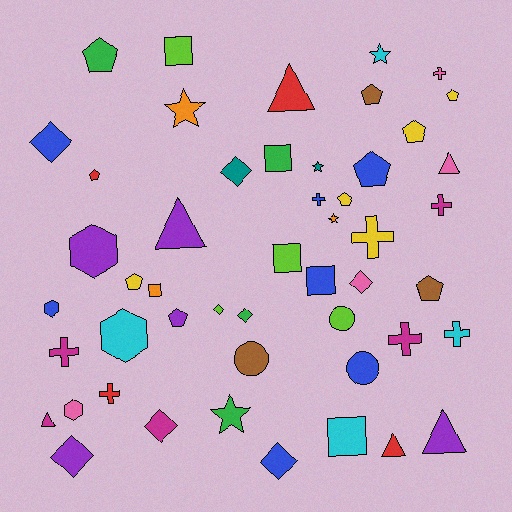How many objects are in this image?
There are 50 objects.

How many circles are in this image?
There are 3 circles.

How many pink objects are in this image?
There are 4 pink objects.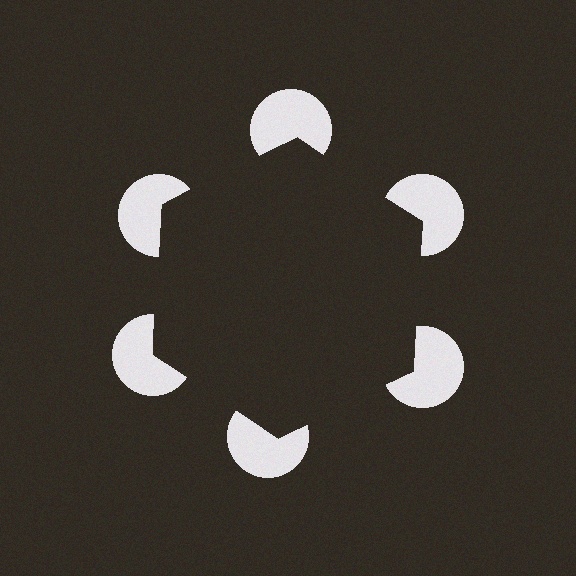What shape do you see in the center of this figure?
An illusory hexagon — its edges are inferred from the aligned wedge cuts in the pac-man discs, not physically drawn.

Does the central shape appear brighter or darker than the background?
It typically appears slightly darker than the background, even though no actual brightness change is drawn.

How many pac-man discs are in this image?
There are 6 — one at each vertex of the illusory hexagon.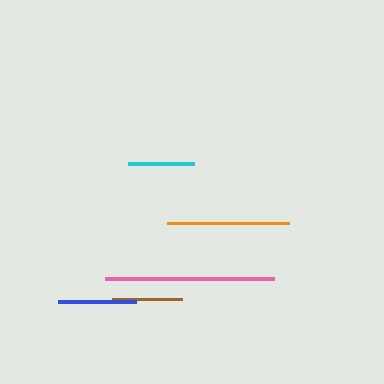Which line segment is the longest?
The pink line is the longest at approximately 169 pixels.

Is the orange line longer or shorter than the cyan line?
The orange line is longer than the cyan line.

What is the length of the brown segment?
The brown segment is approximately 70 pixels long.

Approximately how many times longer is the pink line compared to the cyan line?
The pink line is approximately 2.6 times the length of the cyan line.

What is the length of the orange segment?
The orange segment is approximately 122 pixels long.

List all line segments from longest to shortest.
From longest to shortest: pink, orange, blue, brown, cyan.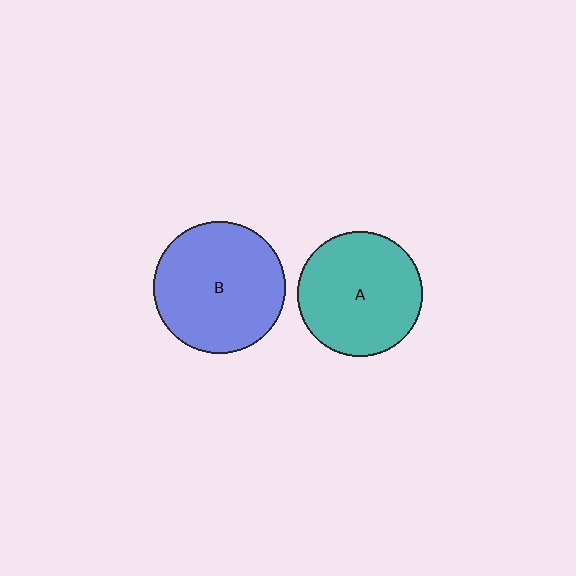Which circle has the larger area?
Circle B (blue).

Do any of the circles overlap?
No, none of the circles overlap.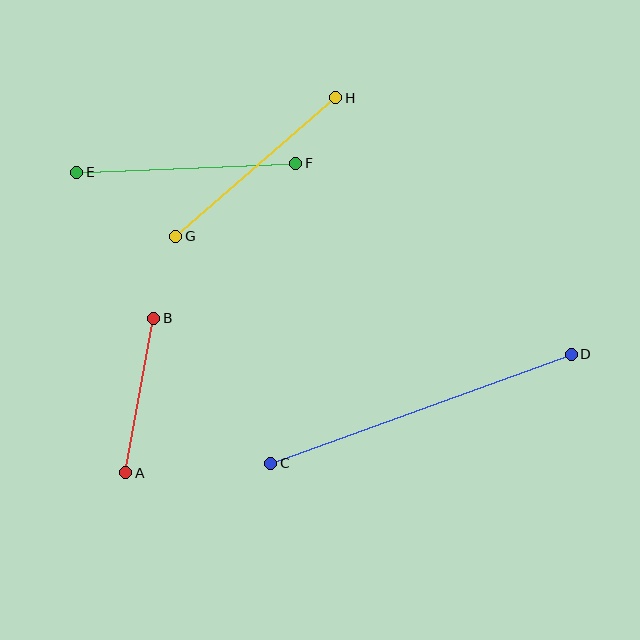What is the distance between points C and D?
The distance is approximately 320 pixels.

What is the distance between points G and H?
The distance is approximately 212 pixels.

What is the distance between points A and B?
The distance is approximately 157 pixels.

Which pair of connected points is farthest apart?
Points C and D are farthest apart.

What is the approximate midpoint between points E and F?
The midpoint is at approximately (186, 168) pixels.